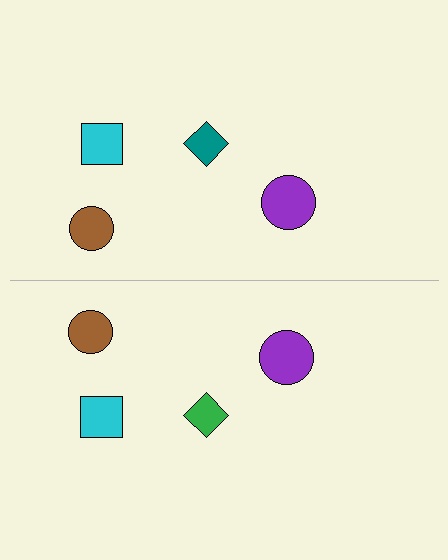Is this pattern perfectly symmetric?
No, the pattern is not perfectly symmetric. The green diamond on the bottom side breaks the symmetry — its mirror counterpart is teal.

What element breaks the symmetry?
The green diamond on the bottom side breaks the symmetry — its mirror counterpart is teal.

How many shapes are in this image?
There are 8 shapes in this image.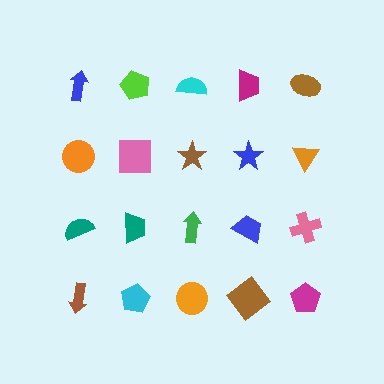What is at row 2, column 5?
An orange triangle.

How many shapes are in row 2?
5 shapes.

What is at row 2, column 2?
A pink square.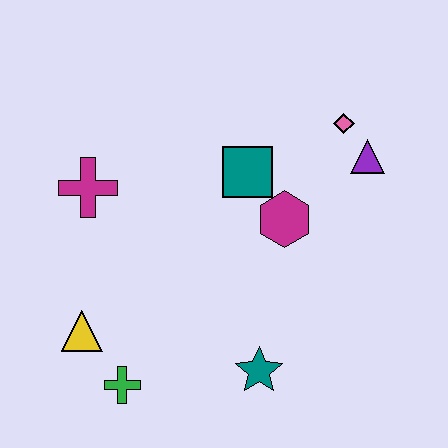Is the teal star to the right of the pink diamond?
No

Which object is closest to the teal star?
The green cross is closest to the teal star.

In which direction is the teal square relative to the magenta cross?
The teal square is to the right of the magenta cross.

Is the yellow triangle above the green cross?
Yes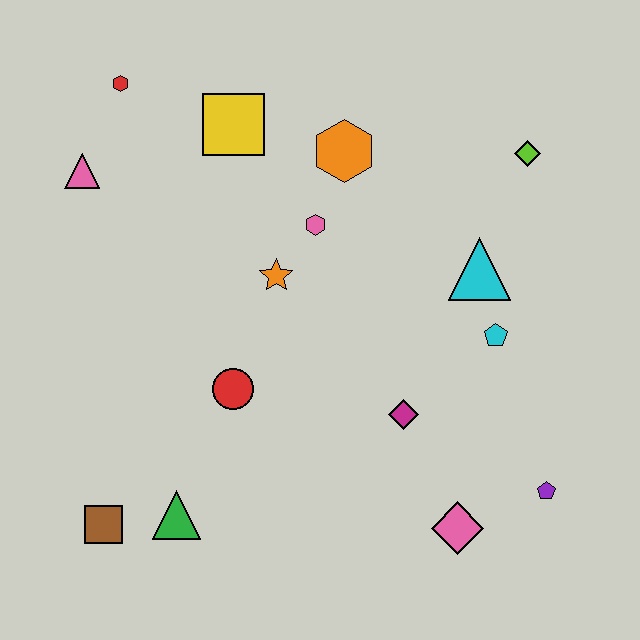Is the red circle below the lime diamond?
Yes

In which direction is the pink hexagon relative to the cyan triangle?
The pink hexagon is to the left of the cyan triangle.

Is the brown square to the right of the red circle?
No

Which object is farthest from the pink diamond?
The red hexagon is farthest from the pink diamond.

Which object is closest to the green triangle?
The brown square is closest to the green triangle.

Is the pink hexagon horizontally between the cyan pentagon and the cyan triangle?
No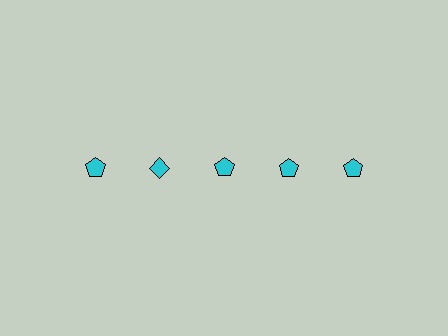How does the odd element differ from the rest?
It has a different shape: diamond instead of pentagon.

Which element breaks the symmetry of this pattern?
The cyan diamond in the top row, second from left column breaks the symmetry. All other shapes are cyan pentagons.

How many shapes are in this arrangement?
There are 5 shapes arranged in a grid pattern.